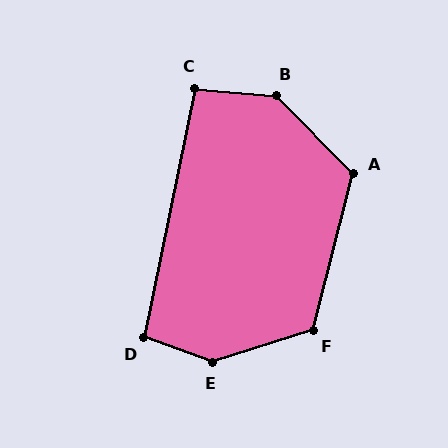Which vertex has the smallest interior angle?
C, at approximately 97 degrees.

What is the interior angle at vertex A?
Approximately 121 degrees (obtuse).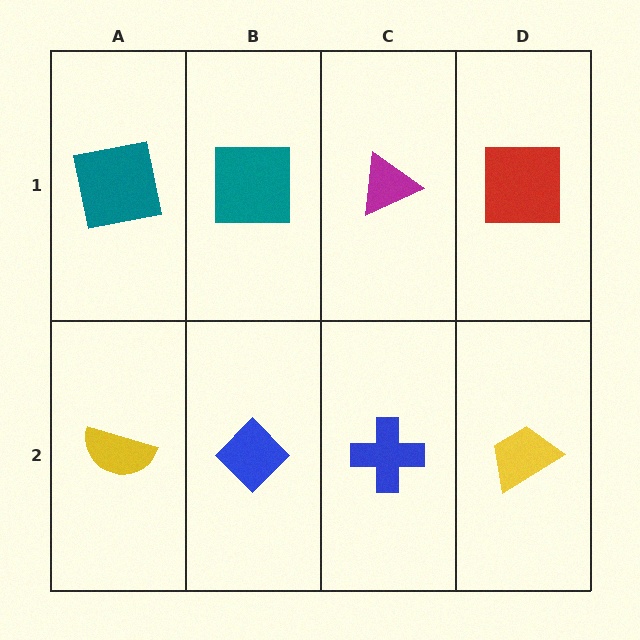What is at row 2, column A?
A yellow semicircle.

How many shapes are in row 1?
4 shapes.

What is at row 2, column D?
A yellow trapezoid.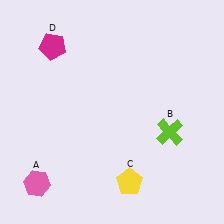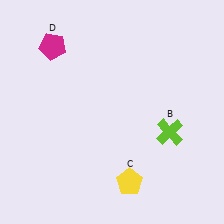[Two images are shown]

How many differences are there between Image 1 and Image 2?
There is 1 difference between the two images.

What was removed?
The pink hexagon (A) was removed in Image 2.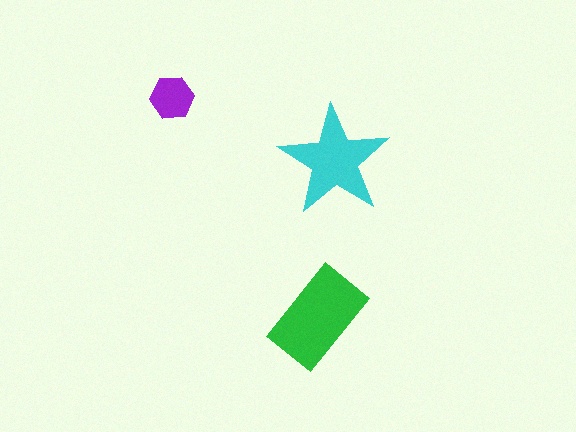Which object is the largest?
The green rectangle.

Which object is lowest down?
The green rectangle is bottommost.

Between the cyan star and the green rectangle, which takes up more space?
The green rectangle.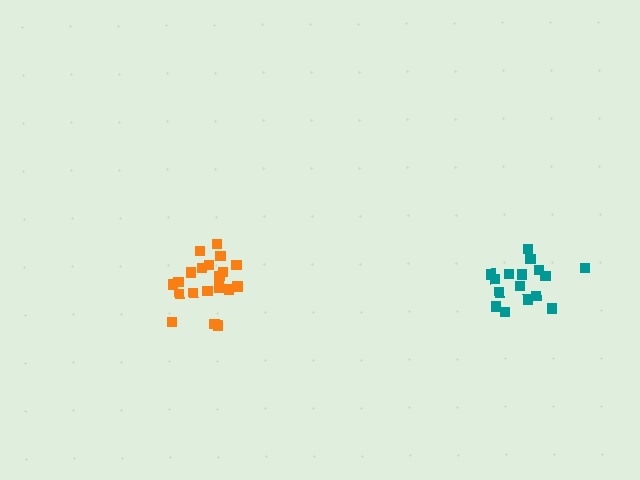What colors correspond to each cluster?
The clusters are colored: teal, orange.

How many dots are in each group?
Group 1: 16 dots, Group 2: 21 dots (37 total).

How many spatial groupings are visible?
There are 2 spatial groupings.